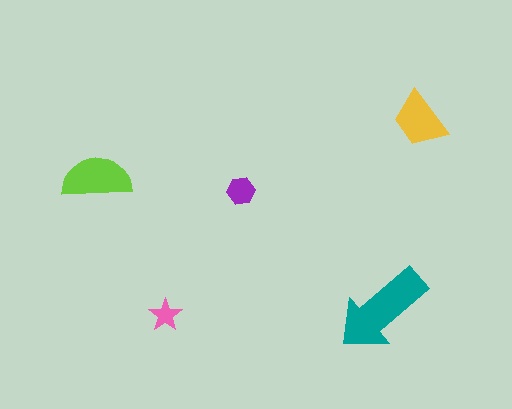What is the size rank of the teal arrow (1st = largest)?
1st.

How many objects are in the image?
There are 5 objects in the image.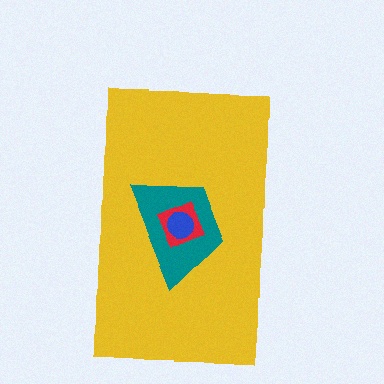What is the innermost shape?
The blue circle.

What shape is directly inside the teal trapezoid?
The red diamond.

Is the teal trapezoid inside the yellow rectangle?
Yes.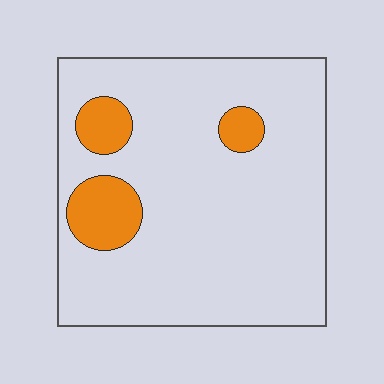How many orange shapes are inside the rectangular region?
3.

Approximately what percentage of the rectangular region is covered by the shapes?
Approximately 10%.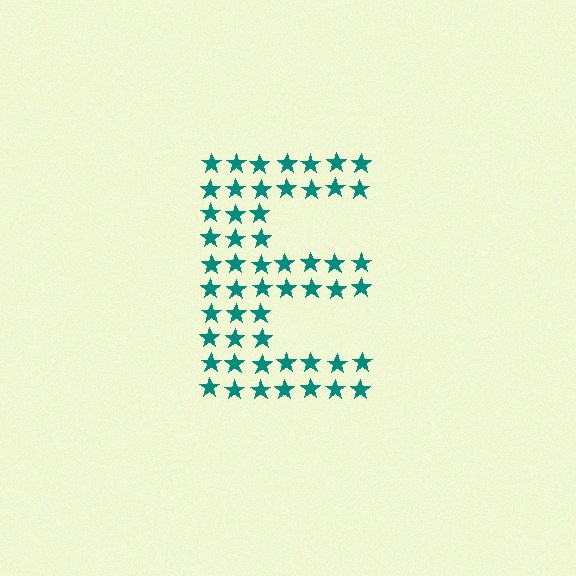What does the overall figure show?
The overall figure shows the letter E.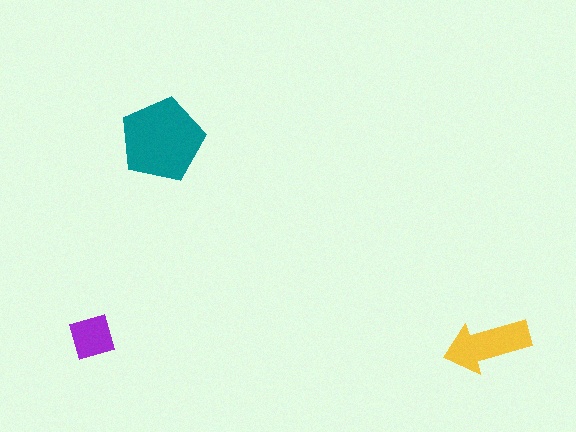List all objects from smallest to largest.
The purple square, the yellow arrow, the teal pentagon.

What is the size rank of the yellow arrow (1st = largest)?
2nd.